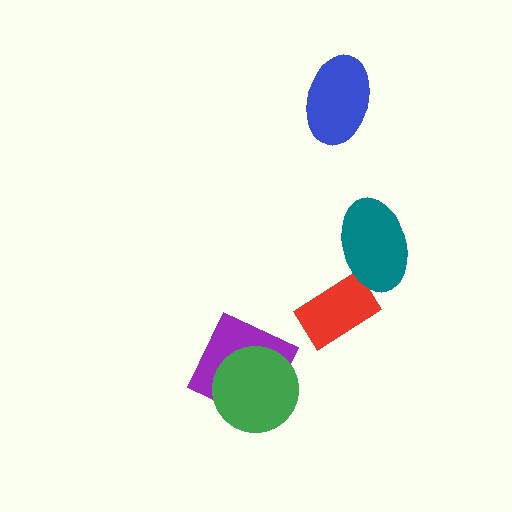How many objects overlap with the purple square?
1 object overlaps with the purple square.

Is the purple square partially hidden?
Yes, it is partially covered by another shape.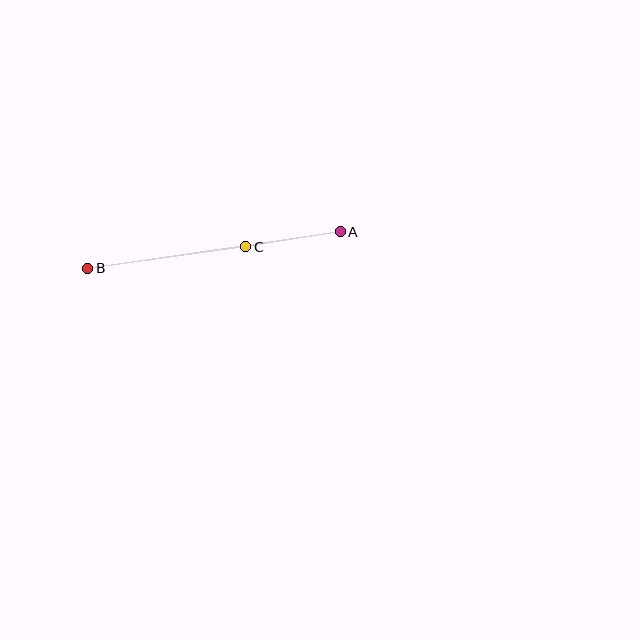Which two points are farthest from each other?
Points A and B are farthest from each other.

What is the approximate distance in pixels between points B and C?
The distance between B and C is approximately 160 pixels.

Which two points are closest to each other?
Points A and C are closest to each other.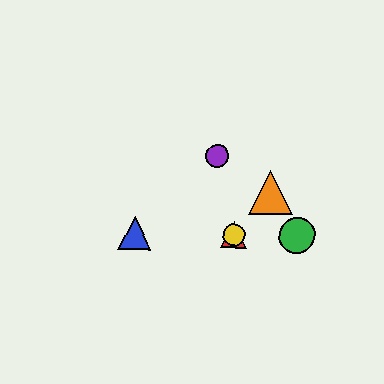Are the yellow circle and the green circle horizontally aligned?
Yes, both are at y≈235.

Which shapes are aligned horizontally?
The red triangle, the blue triangle, the green circle, the yellow circle are aligned horizontally.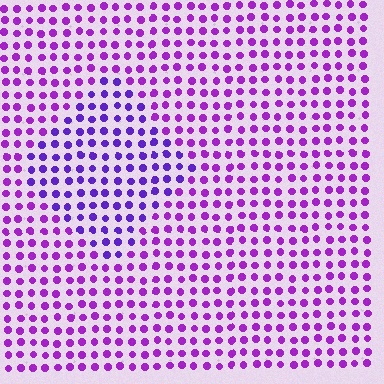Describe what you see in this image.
The image is filled with small purple elements in a uniform arrangement. A diamond-shaped region is visible where the elements are tinted to a slightly different hue, forming a subtle color boundary.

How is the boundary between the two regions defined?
The boundary is defined purely by a slight shift in hue (about 25 degrees). Spacing, size, and orientation are identical on both sides.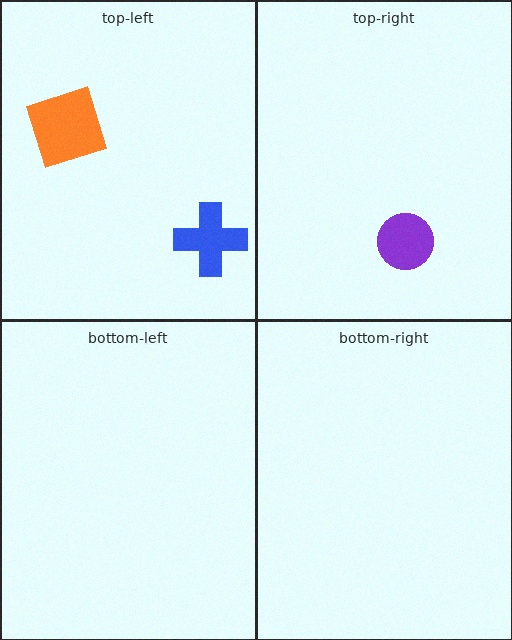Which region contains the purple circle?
The top-right region.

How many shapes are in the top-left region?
2.